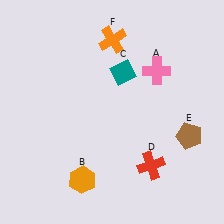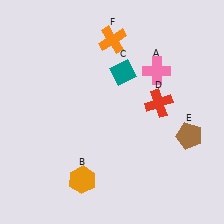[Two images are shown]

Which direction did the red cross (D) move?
The red cross (D) moved up.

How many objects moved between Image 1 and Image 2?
1 object moved between the two images.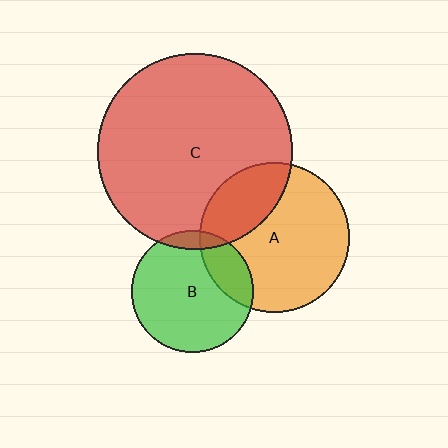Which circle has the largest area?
Circle C (red).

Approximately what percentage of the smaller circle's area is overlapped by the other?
Approximately 30%.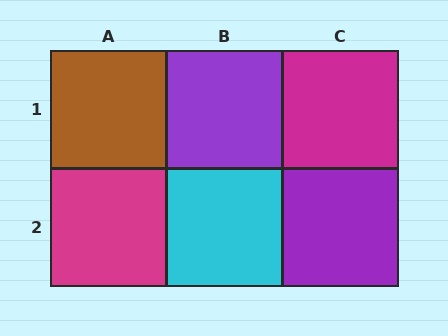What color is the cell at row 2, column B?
Cyan.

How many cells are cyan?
1 cell is cyan.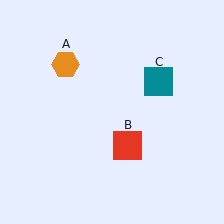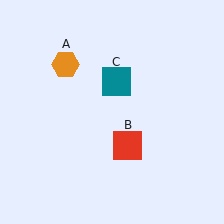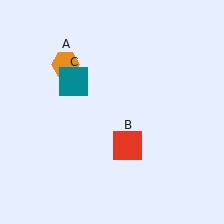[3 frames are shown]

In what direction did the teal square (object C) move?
The teal square (object C) moved left.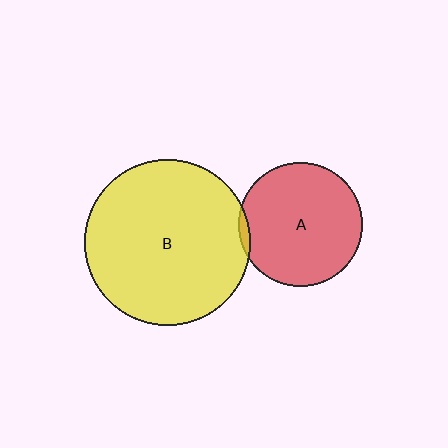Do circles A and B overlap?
Yes.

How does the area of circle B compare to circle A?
Approximately 1.8 times.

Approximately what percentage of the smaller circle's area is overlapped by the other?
Approximately 5%.